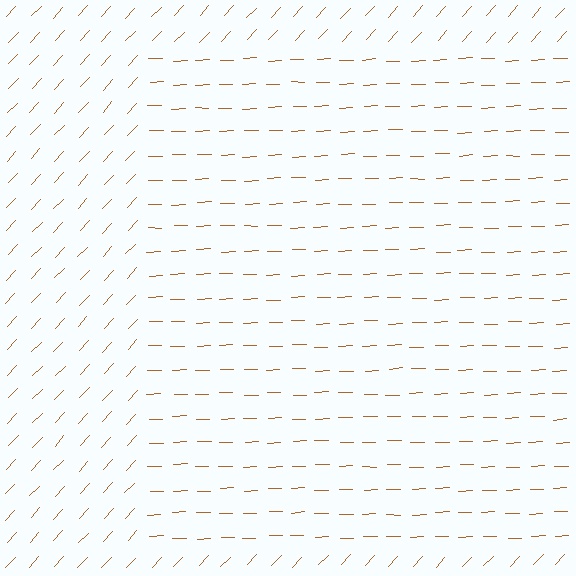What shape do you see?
I see a rectangle.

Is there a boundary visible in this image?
Yes, there is a texture boundary formed by a change in line orientation.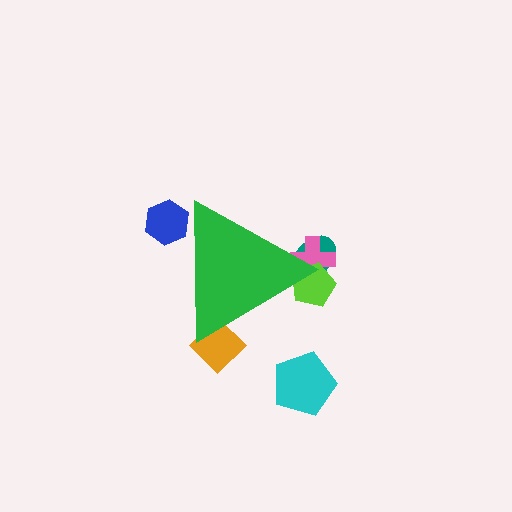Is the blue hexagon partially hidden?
Yes, the blue hexagon is partially hidden behind the green triangle.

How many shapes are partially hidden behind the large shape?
5 shapes are partially hidden.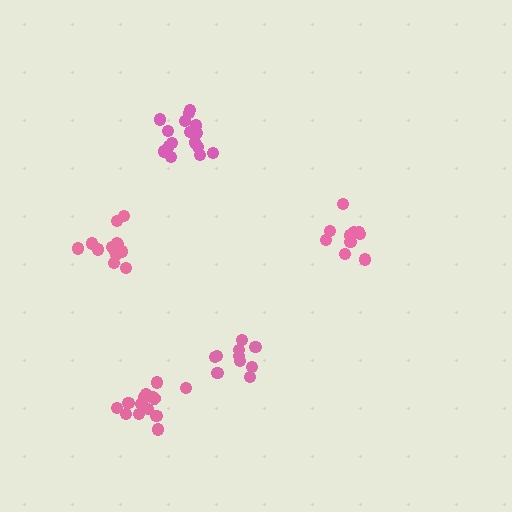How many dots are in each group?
Group 1: 10 dots, Group 2: 13 dots, Group 3: 15 dots, Group 4: 16 dots, Group 5: 10 dots (64 total).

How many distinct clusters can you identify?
There are 5 distinct clusters.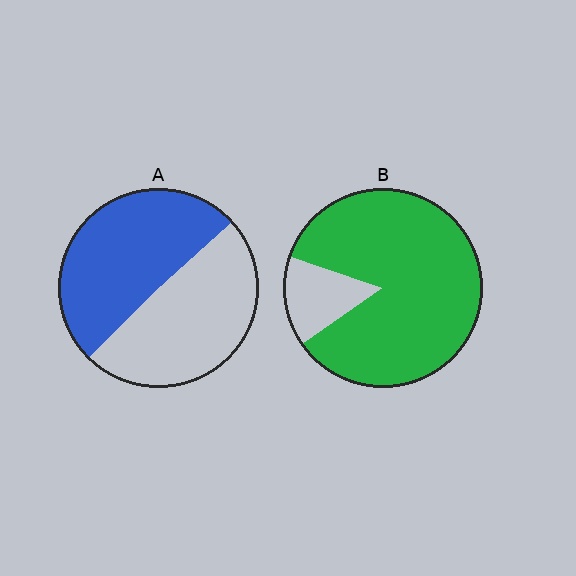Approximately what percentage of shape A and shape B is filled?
A is approximately 50% and B is approximately 85%.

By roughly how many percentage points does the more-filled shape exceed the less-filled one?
By roughly 35 percentage points (B over A).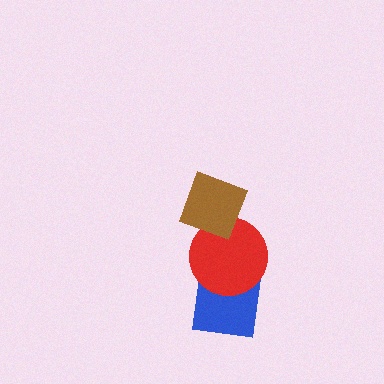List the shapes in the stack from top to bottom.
From top to bottom: the brown diamond, the red circle, the blue square.